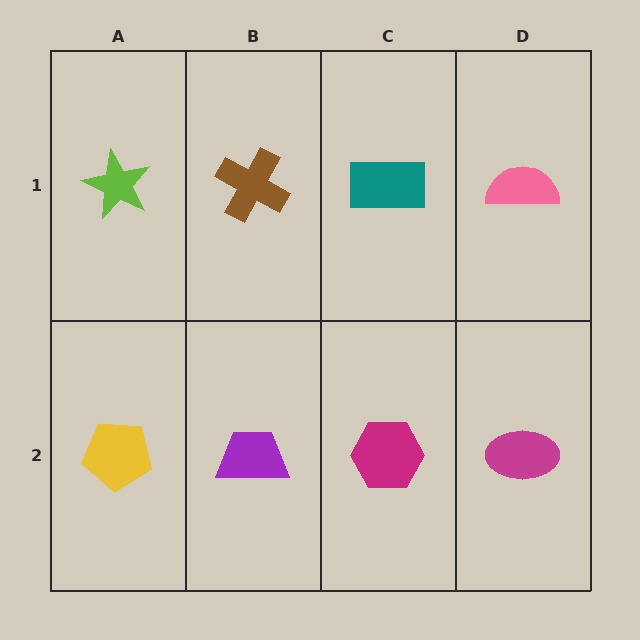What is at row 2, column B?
A purple trapezoid.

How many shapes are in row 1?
4 shapes.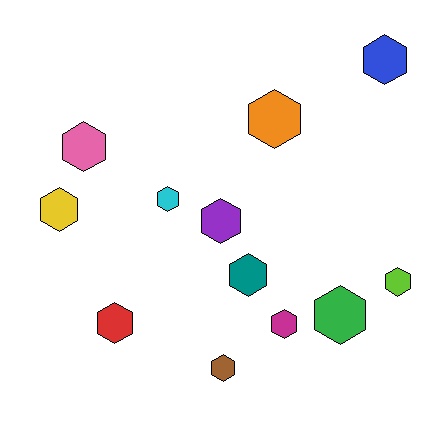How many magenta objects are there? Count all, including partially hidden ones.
There is 1 magenta object.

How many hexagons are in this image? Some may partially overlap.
There are 12 hexagons.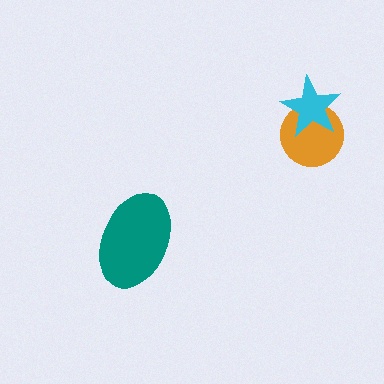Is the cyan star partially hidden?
No, no other shape covers it.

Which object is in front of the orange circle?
The cyan star is in front of the orange circle.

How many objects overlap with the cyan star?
1 object overlaps with the cyan star.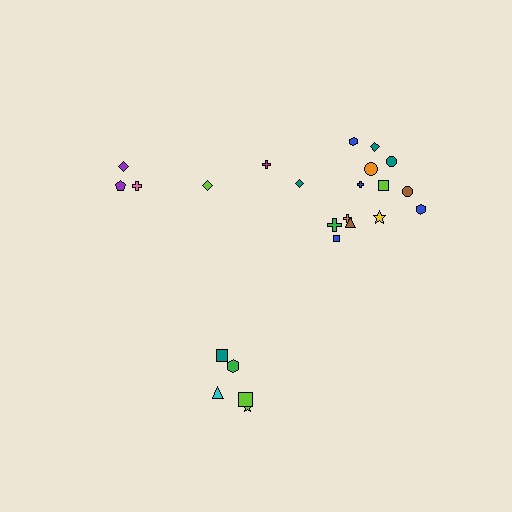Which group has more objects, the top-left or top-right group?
The top-right group.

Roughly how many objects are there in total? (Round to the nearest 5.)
Roughly 25 objects in total.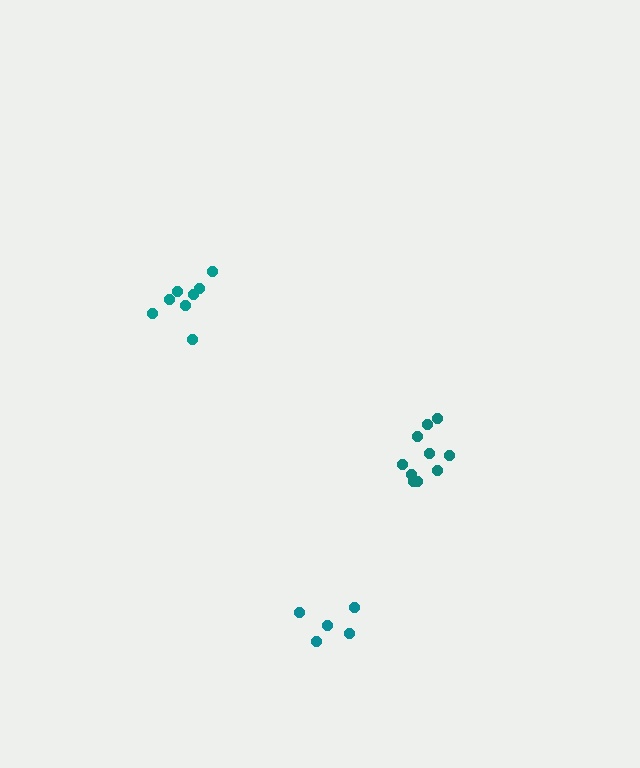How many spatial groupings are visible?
There are 3 spatial groupings.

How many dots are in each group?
Group 1: 5 dots, Group 2: 8 dots, Group 3: 10 dots (23 total).